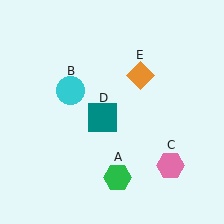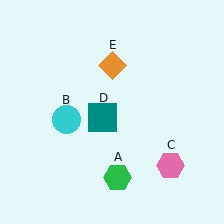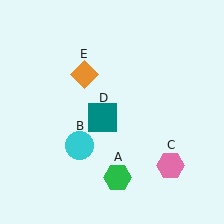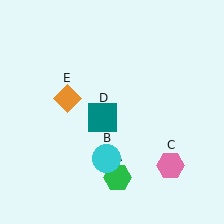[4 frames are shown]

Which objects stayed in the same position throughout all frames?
Green hexagon (object A) and pink hexagon (object C) and teal square (object D) remained stationary.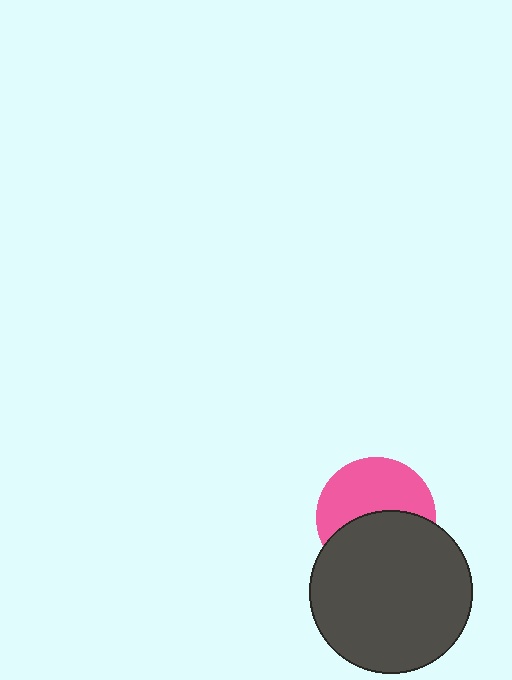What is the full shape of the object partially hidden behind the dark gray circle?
The partially hidden object is a pink circle.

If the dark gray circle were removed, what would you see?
You would see the complete pink circle.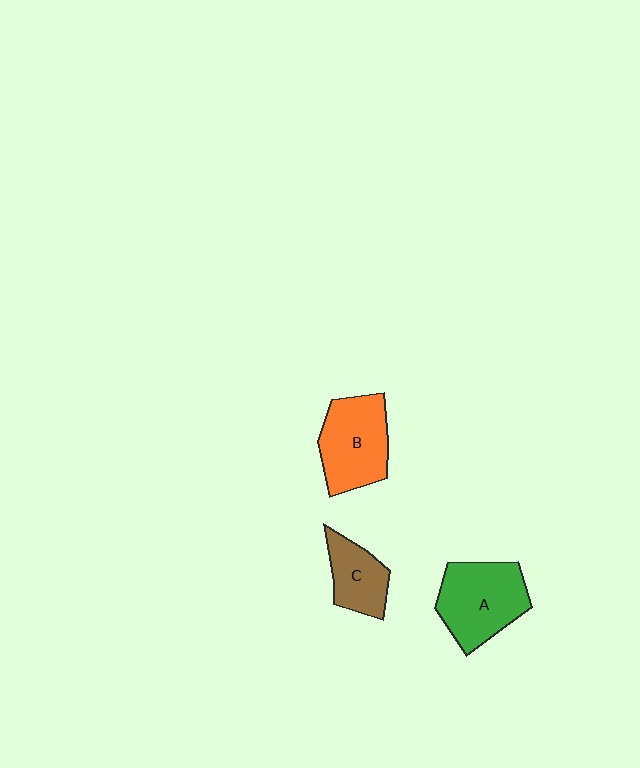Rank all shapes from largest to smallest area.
From largest to smallest: A (green), B (orange), C (brown).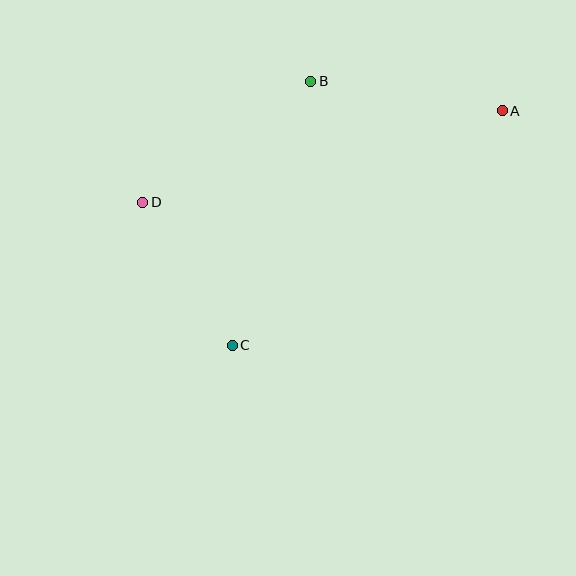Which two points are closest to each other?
Points C and D are closest to each other.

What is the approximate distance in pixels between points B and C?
The distance between B and C is approximately 275 pixels.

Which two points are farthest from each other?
Points A and D are farthest from each other.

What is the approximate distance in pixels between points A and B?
The distance between A and B is approximately 193 pixels.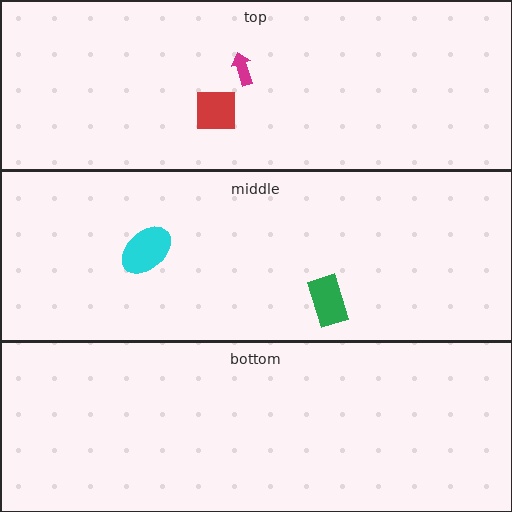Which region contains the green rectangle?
The middle region.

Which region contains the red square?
The top region.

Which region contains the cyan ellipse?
The middle region.